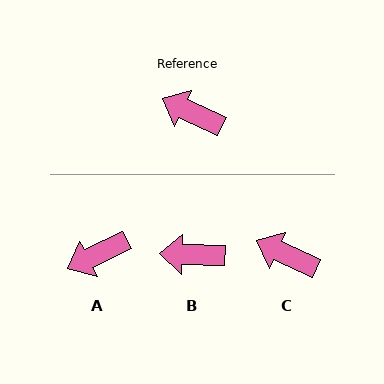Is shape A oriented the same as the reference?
No, it is off by about 50 degrees.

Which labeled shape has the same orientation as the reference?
C.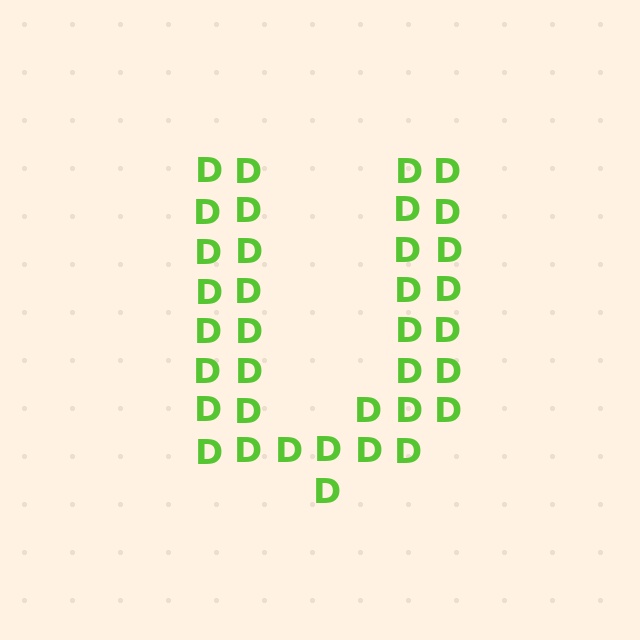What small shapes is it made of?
It is made of small letter D's.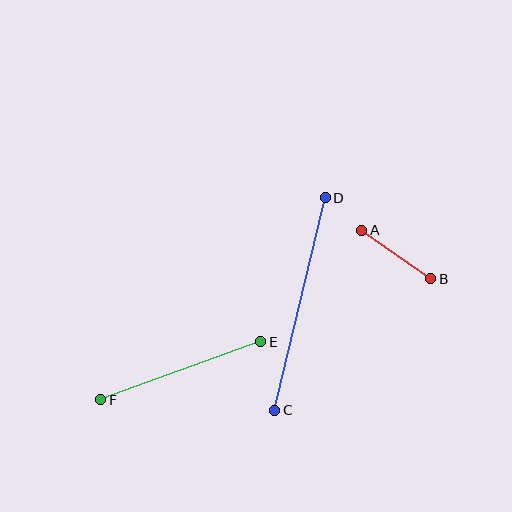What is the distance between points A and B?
The distance is approximately 84 pixels.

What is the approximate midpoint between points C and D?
The midpoint is at approximately (300, 304) pixels.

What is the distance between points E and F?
The distance is approximately 170 pixels.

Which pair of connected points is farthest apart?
Points C and D are farthest apart.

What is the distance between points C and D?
The distance is approximately 218 pixels.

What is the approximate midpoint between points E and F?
The midpoint is at approximately (181, 371) pixels.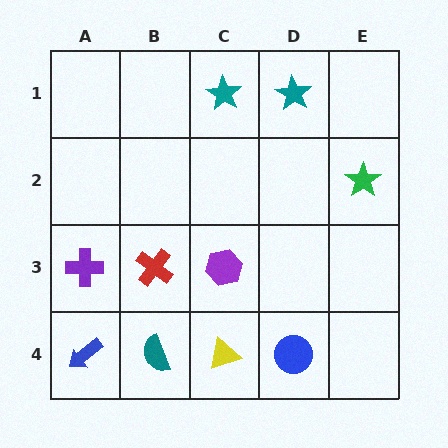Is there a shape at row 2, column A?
No, that cell is empty.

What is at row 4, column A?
A blue arrow.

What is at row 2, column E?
A green star.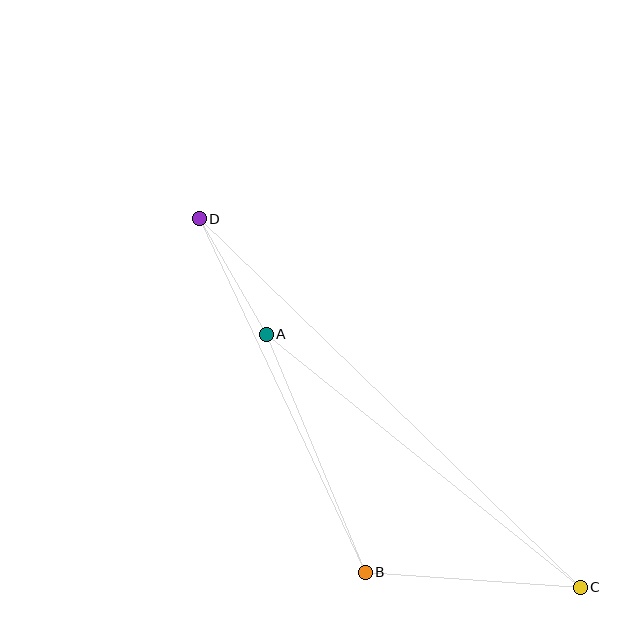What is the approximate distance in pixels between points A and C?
The distance between A and C is approximately 403 pixels.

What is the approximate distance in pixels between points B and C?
The distance between B and C is approximately 215 pixels.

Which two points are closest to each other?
Points A and D are closest to each other.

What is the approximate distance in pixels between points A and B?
The distance between A and B is approximately 257 pixels.